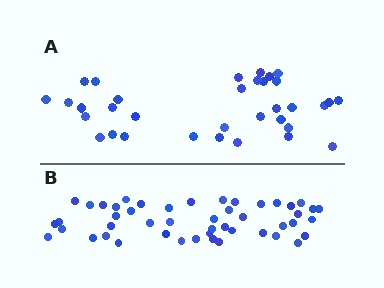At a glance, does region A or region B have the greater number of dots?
Region B (the bottom region) has more dots.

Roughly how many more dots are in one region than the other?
Region B has approximately 15 more dots than region A.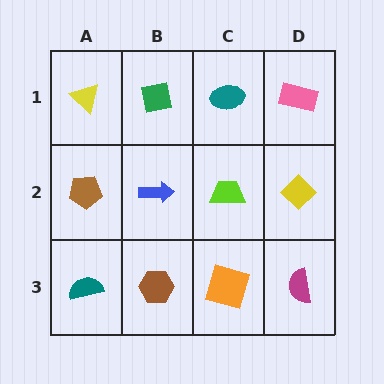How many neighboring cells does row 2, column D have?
3.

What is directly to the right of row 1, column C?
A pink rectangle.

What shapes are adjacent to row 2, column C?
A teal ellipse (row 1, column C), an orange square (row 3, column C), a blue arrow (row 2, column B), a yellow diamond (row 2, column D).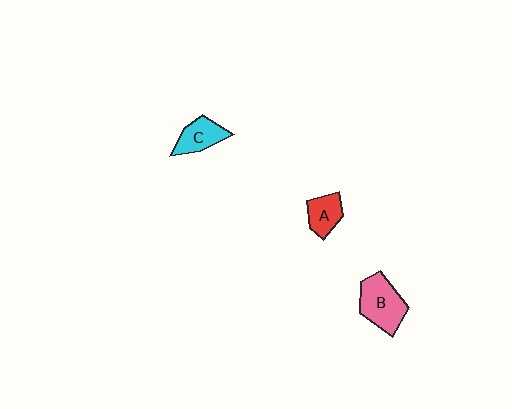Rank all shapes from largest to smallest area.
From largest to smallest: B (pink), C (cyan), A (red).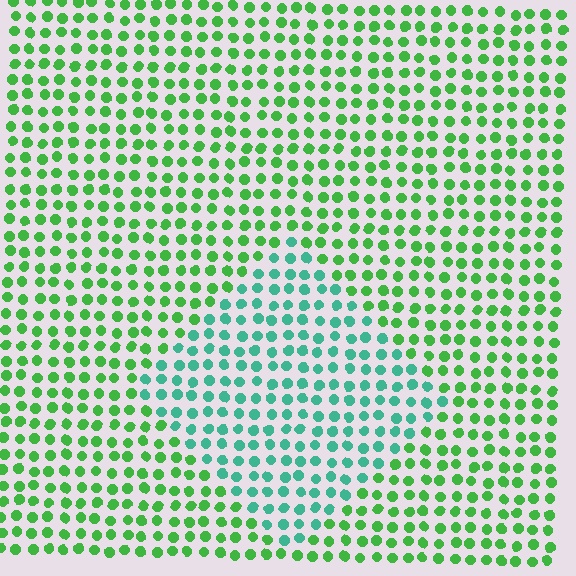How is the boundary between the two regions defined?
The boundary is defined purely by a slight shift in hue (about 41 degrees). Spacing, size, and orientation are identical on both sides.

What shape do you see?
I see a diamond.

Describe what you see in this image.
The image is filled with small green elements in a uniform arrangement. A diamond-shaped region is visible where the elements are tinted to a slightly different hue, forming a subtle color boundary.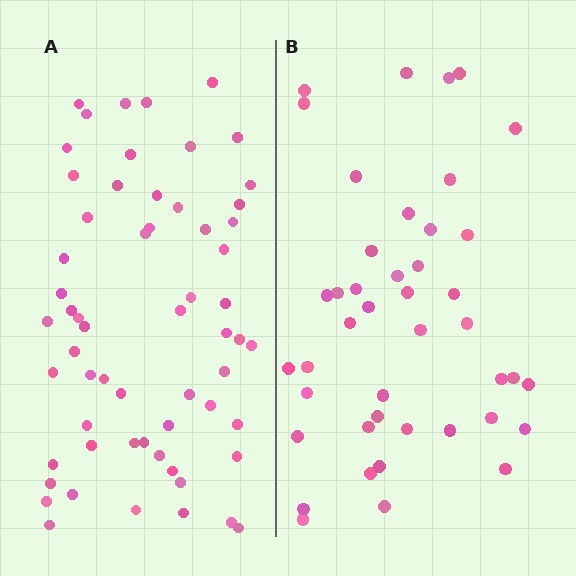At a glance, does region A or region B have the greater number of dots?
Region A (the left region) has more dots.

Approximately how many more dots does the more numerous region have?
Region A has approximately 15 more dots than region B.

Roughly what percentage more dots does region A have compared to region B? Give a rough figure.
About 40% more.